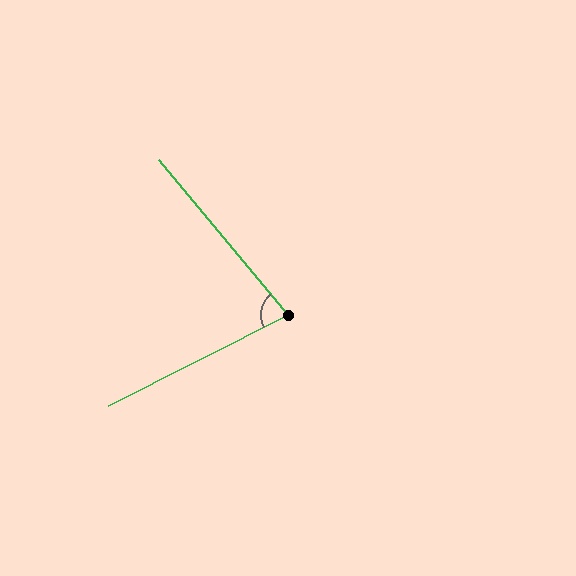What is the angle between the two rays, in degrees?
Approximately 77 degrees.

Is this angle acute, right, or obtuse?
It is acute.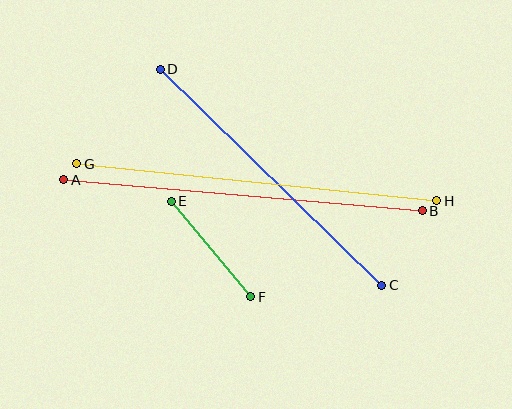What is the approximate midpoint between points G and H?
The midpoint is at approximately (257, 182) pixels.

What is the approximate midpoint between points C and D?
The midpoint is at approximately (271, 177) pixels.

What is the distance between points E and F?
The distance is approximately 124 pixels.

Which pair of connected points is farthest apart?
Points G and H are farthest apart.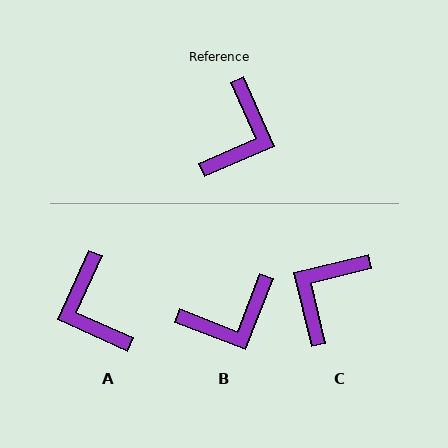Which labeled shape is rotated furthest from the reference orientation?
C, about 170 degrees away.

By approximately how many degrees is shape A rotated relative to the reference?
Approximately 137 degrees clockwise.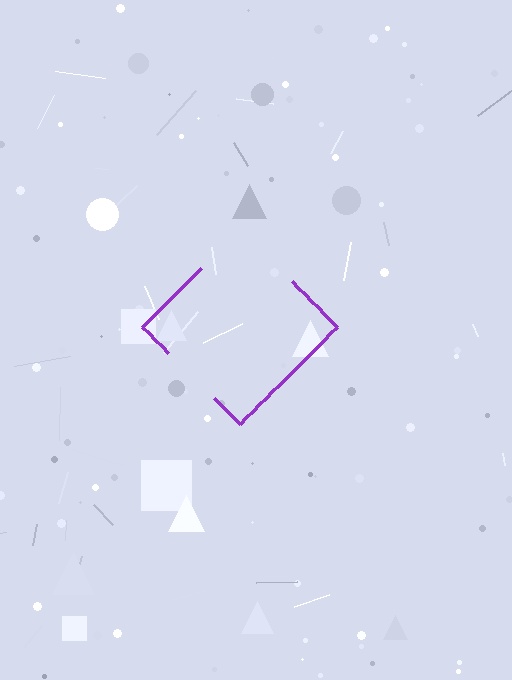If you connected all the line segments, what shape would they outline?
They would outline a diamond.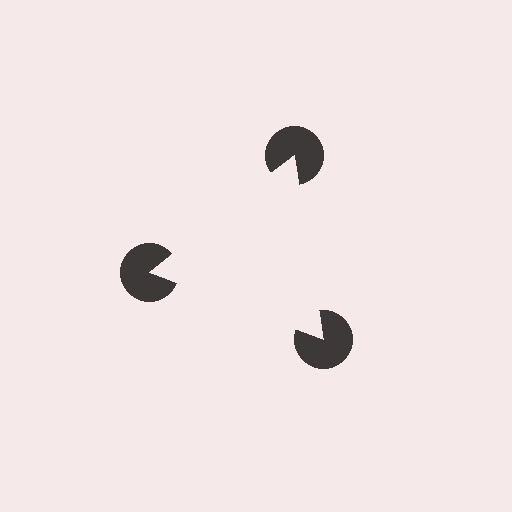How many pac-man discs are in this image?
There are 3 — one at each vertex of the illusory triangle.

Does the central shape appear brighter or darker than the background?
It typically appears slightly brighter than the background, even though no actual brightness change is drawn.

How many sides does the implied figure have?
3 sides.